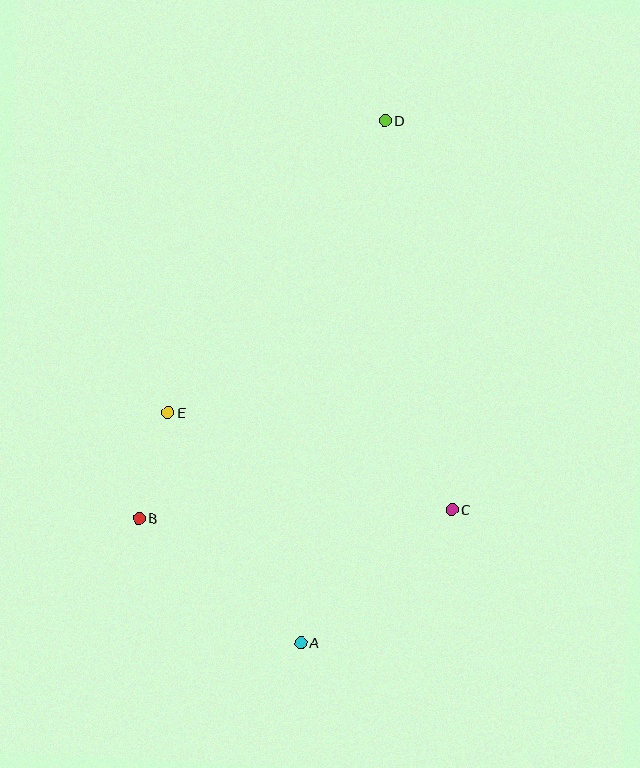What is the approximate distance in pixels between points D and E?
The distance between D and E is approximately 364 pixels.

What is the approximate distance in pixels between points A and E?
The distance between A and E is approximately 266 pixels.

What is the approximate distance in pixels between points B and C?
The distance between B and C is approximately 313 pixels.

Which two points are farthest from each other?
Points A and D are farthest from each other.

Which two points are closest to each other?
Points B and E are closest to each other.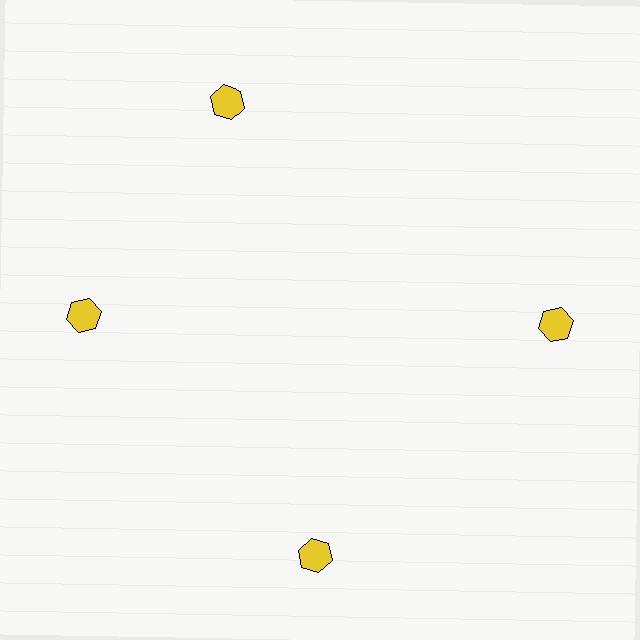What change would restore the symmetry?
The symmetry would be restored by rotating it back into even spacing with its neighbors so that all 4 hexagons sit at equal angles and equal distance from the center.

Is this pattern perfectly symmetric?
No. The 4 yellow hexagons are arranged in a ring, but one element near the 12 o'clock position is rotated out of alignment along the ring, breaking the 4-fold rotational symmetry.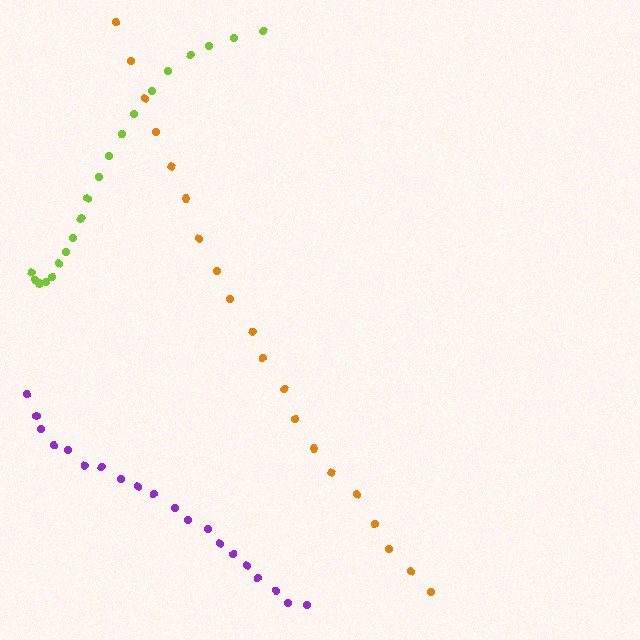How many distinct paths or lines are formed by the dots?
There are 3 distinct paths.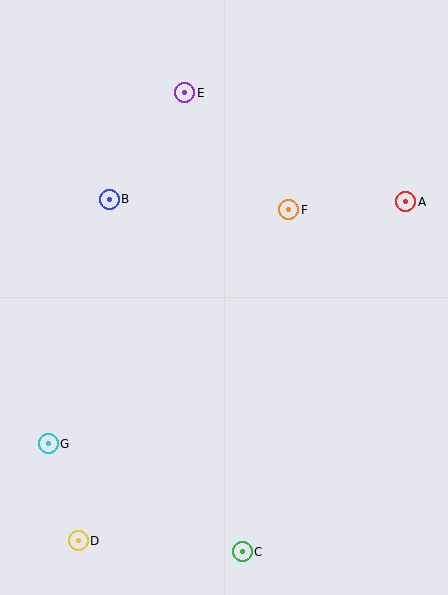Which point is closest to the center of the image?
Point F at (289, 210) is closest to the center.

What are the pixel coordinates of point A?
Point A is at (406, 202).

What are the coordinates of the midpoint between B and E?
The midpoint between B and E is at (147, 146).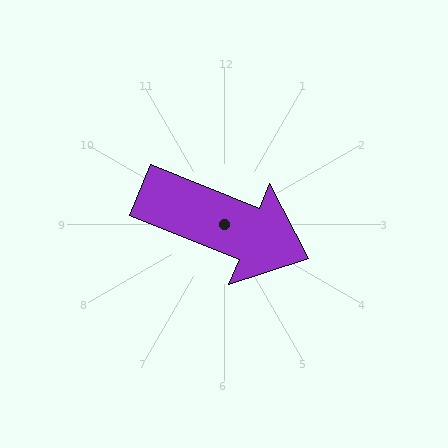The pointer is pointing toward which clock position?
Roughly 4 o'clock.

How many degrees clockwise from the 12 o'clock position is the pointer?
Approximately 112 degrees.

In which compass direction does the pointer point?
East.